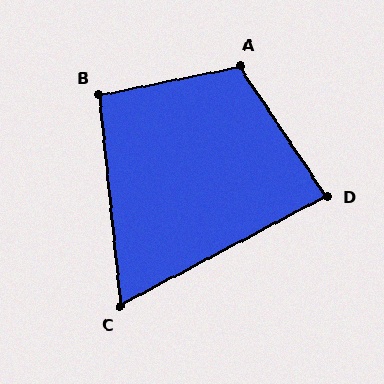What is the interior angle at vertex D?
Approximately 85 degrees (acute).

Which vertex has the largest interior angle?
A, at approximately 112 degrees.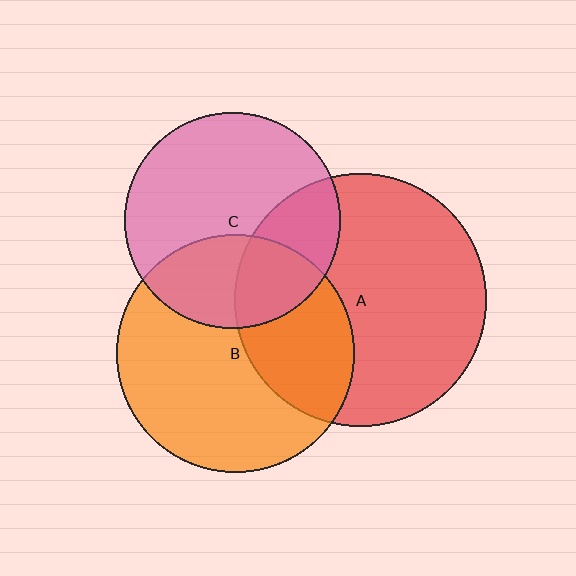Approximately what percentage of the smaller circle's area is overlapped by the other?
Approximately 35%.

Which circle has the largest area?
Circle A (red).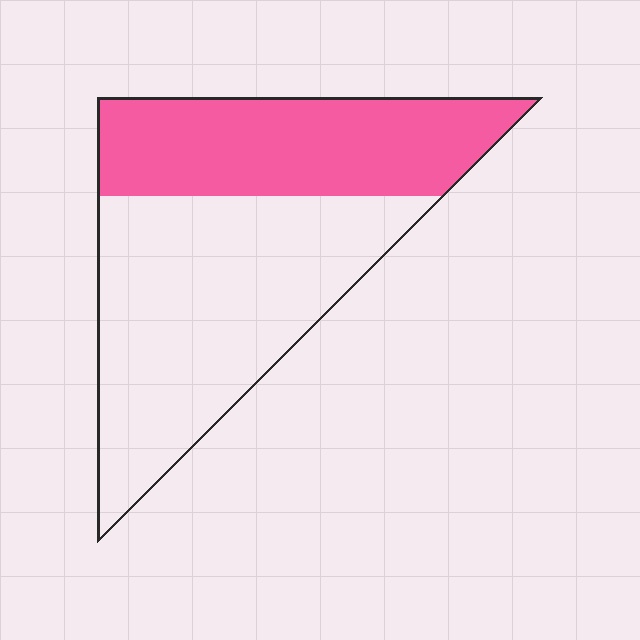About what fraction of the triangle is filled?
About two fifths (2/5).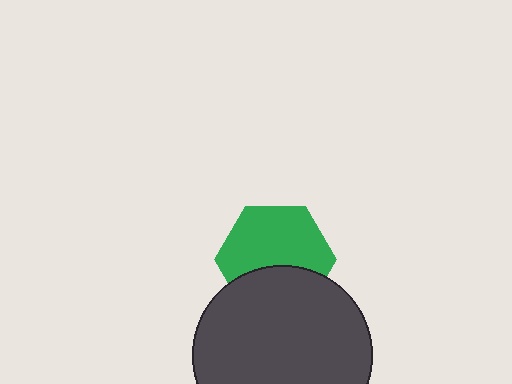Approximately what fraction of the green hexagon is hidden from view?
Roughly 37% of the green hexagon is hidden behind the dark gray circle.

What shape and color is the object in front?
The object in front is a dark gray circle.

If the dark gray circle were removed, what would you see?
You would see the complete green hexagon.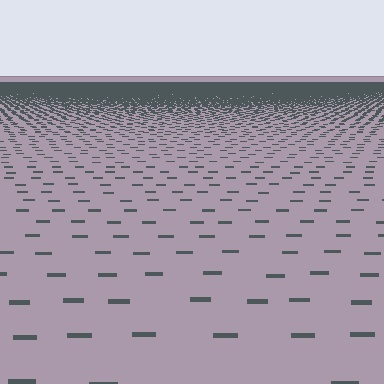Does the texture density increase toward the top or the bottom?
Density increases toward the top.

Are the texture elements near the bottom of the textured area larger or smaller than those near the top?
Larger. Near the bottom, elements are closer to the viewer and appear at a bigger on-screen size.